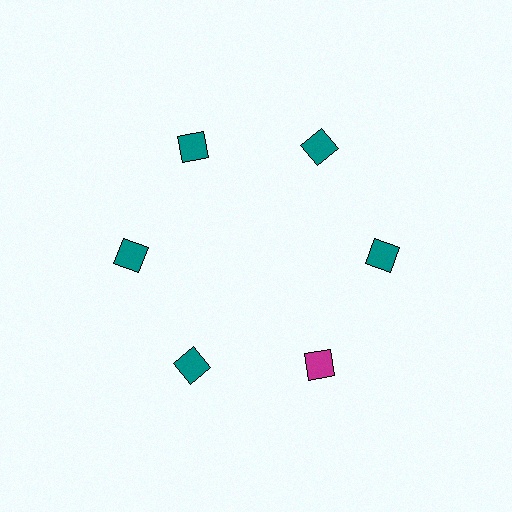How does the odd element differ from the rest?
It has a different color: magenta instead of teal.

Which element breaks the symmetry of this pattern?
The magenta square at roughly the 5 o'clock position breaks the symmetry. All other shapes are teal squares.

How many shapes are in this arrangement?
There are 6 shapes arranged in a ring pattern.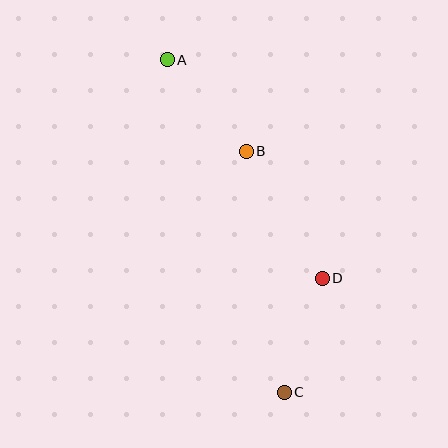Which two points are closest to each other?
Points C and D are closest to each other.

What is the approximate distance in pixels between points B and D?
The distance between B and D is approximately 148 pixels.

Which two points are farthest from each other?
Points A and C are farthest from each other.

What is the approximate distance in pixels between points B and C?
The distance between B and C is approximately 244 pixels.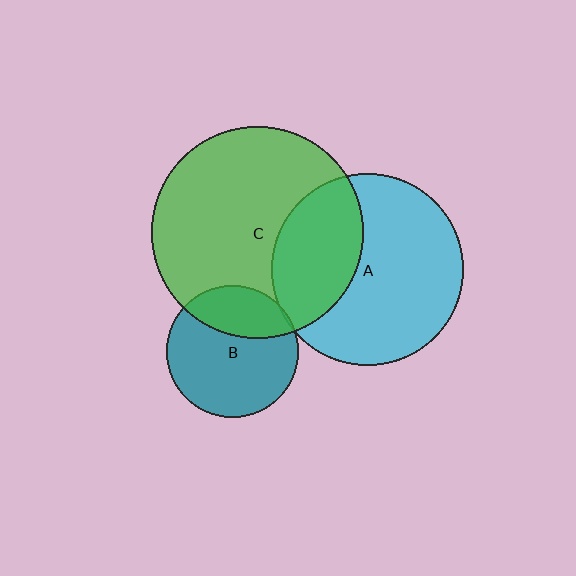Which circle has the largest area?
Circle C (green).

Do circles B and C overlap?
Yes.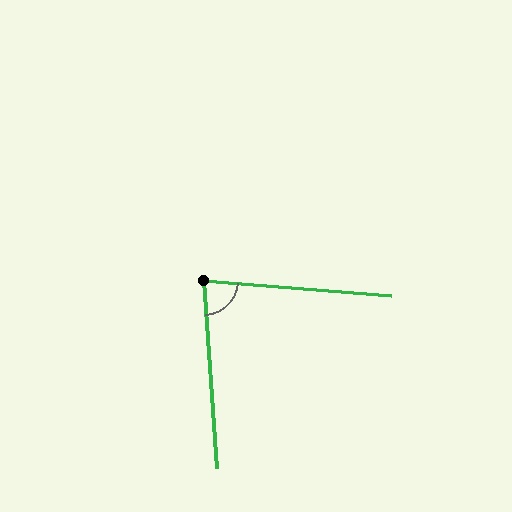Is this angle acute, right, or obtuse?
It is acute.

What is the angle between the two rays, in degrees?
Approximately 82 degrees.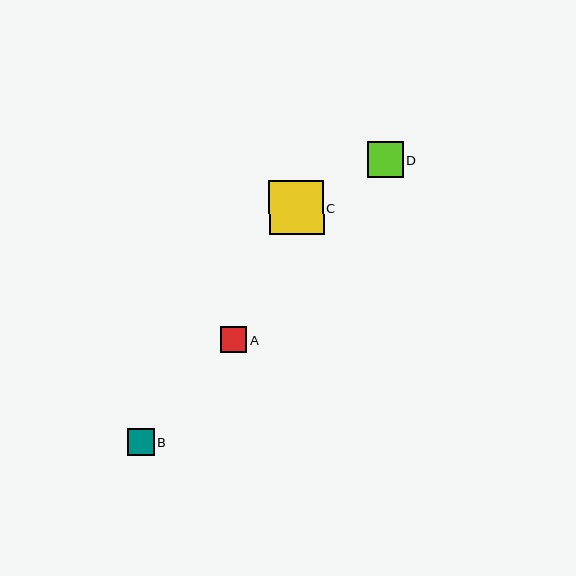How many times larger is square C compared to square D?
Square C is approximately 1.5 times the size of square D.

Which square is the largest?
Square C is the largest with a size of approximately 55 pixels.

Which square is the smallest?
Square A is the smallest with a size of approximately 27 pixels.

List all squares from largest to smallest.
From largest to smallest: C, D, B, A.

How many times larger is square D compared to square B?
Square D is approximately 1.3 times the size of square B.